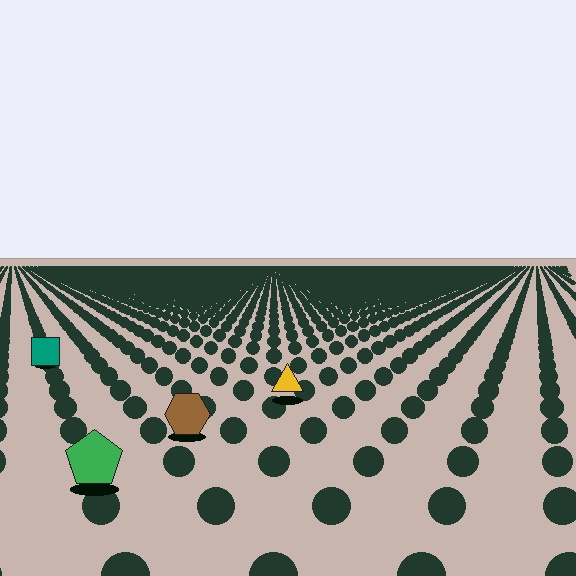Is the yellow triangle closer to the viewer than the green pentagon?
No. The green pentagon is closer — you can tell from the texture gradient: the ground texture is coarser near it.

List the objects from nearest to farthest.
From nearest to farthest: the green pentagon, the brown hexagon, the yellow triangle, the teal square.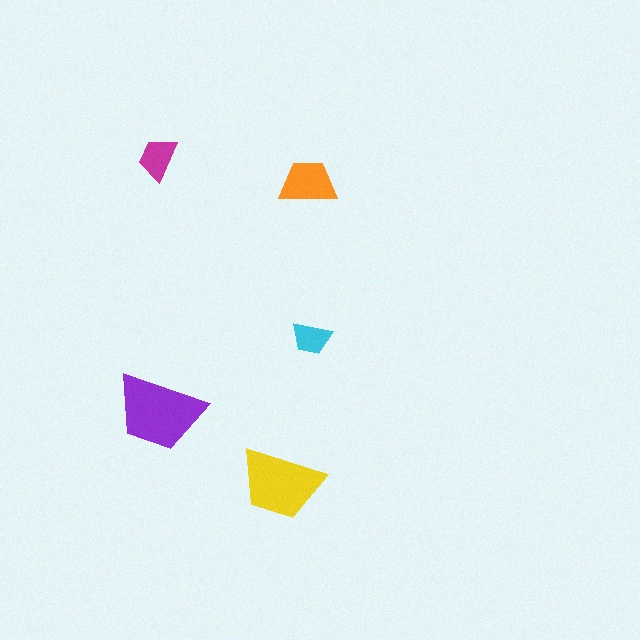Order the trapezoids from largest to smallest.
the purple one, the yellow one, the orange one, the magenta one, the cyan one.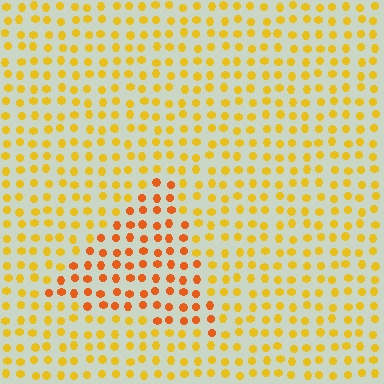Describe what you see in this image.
The image is filled with small yellow elements in a uniform arrangement. A triangle-shaped region is visible where the elements are tinted to a slightly different hue, forming a subtle color boundary.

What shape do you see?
I see a triangle.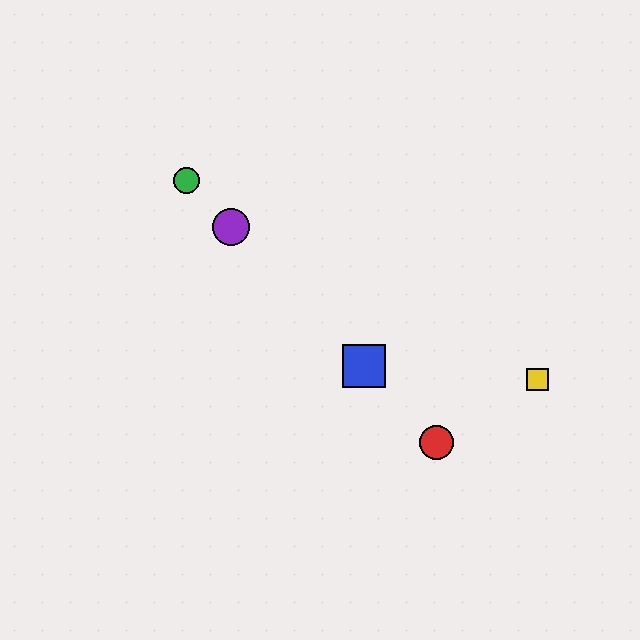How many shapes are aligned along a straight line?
4 shapes (the red circle, the blue square, the green circle, the purple circle) are aligned along a straight line.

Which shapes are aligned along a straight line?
The red circle, the blue square, the green circle, the purple circle are aligned along a straight line.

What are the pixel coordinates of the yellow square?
The yellow square is at (537, 380).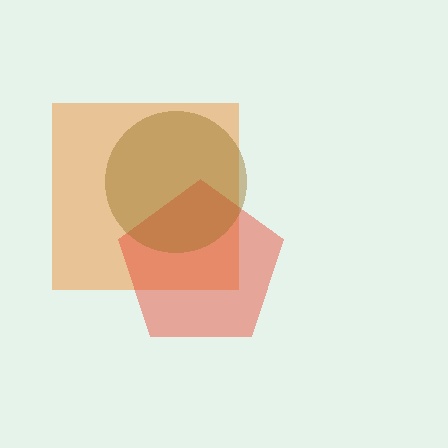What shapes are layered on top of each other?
The layered shapes are: an orange square, a red pentagon, a brown circle.